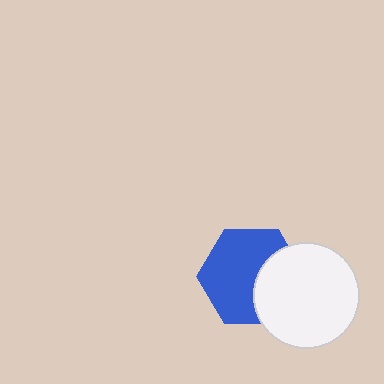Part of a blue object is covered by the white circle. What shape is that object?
It is a hexagon.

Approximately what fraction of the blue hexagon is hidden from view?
Roughly 35% of the blue hexagon is hidden behind the white circle.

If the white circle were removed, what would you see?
You would see the complete blue hexagon.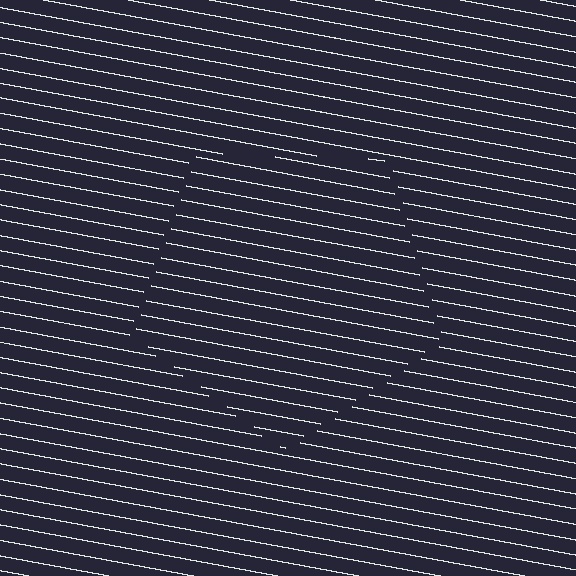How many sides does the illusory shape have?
5 sides — the line-ends trace a pentagon.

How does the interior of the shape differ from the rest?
The interior of the shape contains the same grating, shifted by half a period — the contour is defined by the phase discontinuity where line-ends from the inner and outer gratings abut.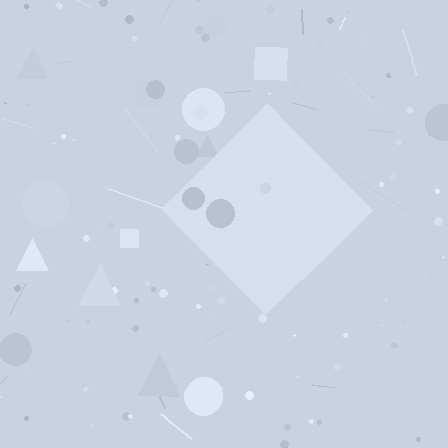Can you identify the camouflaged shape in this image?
The camouflaged shape is a diamond.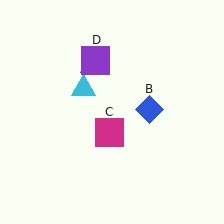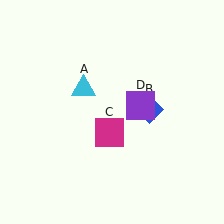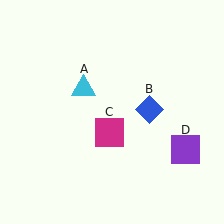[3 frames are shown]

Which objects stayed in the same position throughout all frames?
Cyan triangle (object A) and blue diamond (object B) and magenta square (object C) remained stationary.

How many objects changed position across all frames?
1 object changed position: purple square (object D).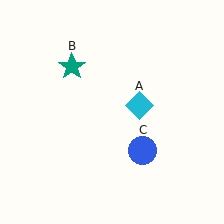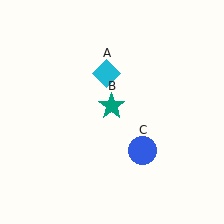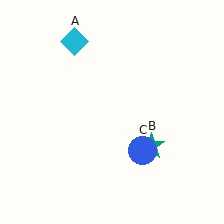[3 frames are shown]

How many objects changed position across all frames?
2 objects changed position: cyan diamond (object A), teal star (object B).